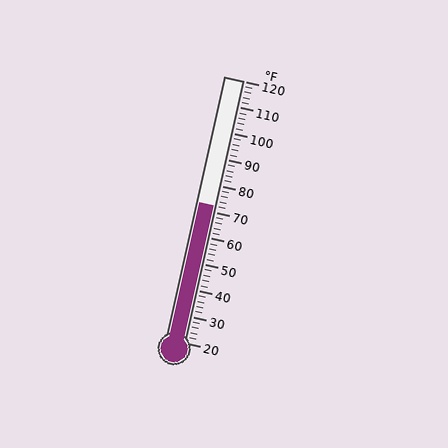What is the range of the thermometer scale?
The thermometer scale ranges from 20°F to 120°F.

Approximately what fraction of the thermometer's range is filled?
The thermometer is filled to approximately 50% of its range.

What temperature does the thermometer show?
The thermometer shows approximately 72°F.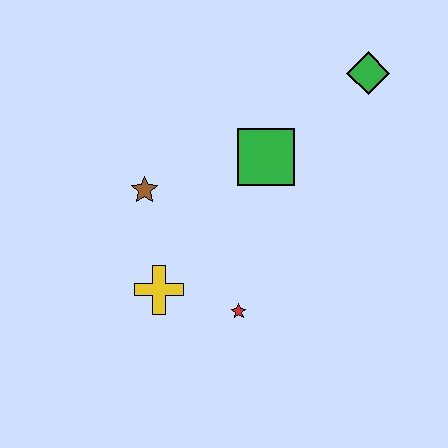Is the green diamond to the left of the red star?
No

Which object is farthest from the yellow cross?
The green diamond is farthest from the yellow cross.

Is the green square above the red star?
Yes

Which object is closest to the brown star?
The yellow cross is closest to the brown star.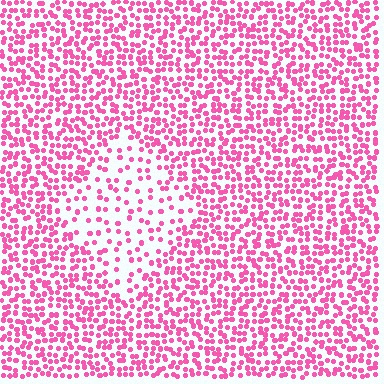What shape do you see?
I see a diamond.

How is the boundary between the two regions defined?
The boundary is defined by a change in element density (approximately 2.3x ratio). All elements are the same color, size, and shape.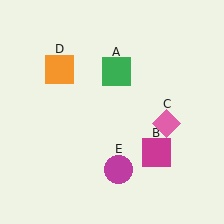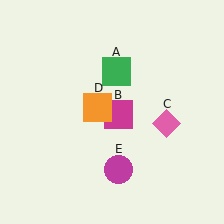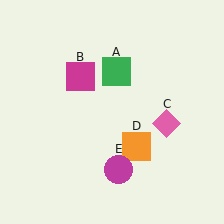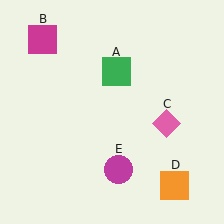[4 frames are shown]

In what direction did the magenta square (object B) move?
The magenta square (object B) moved up and to the left.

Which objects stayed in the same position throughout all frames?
Green square (object A) and pink diamond (object C) and magenta circle (object E) remained stationary.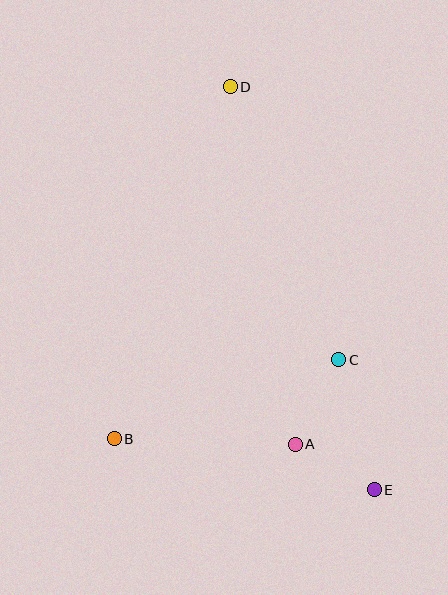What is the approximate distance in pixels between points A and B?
The distance between A and B is approximately 181 pixels.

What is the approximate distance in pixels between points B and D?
The distance between B and D is approximately 371 pixels.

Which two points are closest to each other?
Points A and E are closest to each other.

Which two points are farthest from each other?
Points D and E are farthest from each other.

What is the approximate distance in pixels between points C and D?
The distance between C and D is approximately 294 pixels.